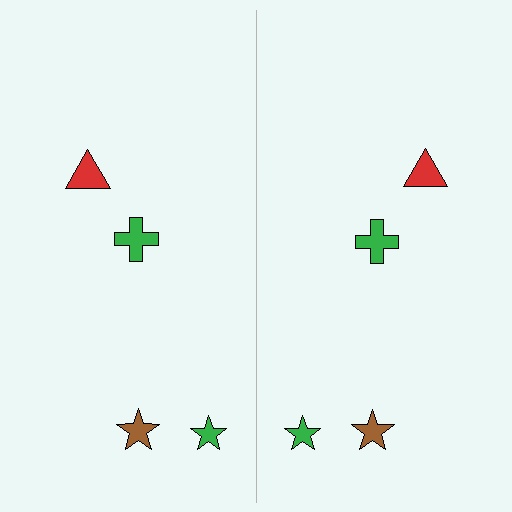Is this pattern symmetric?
Yes, this pattern has bilateral (reflection) symmetry.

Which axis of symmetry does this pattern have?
The pattern has a vertical axis of symmetry running through the center of the image.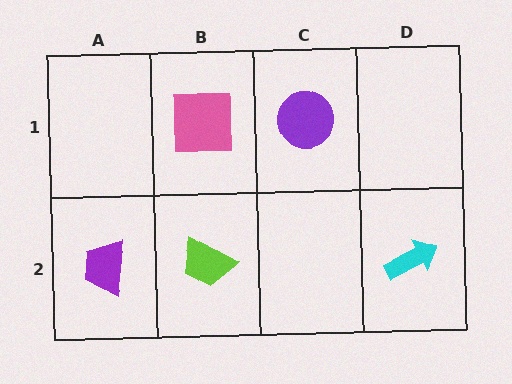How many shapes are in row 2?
3 shapes.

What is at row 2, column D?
A cyan arrow.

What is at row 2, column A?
A purple trapezoid.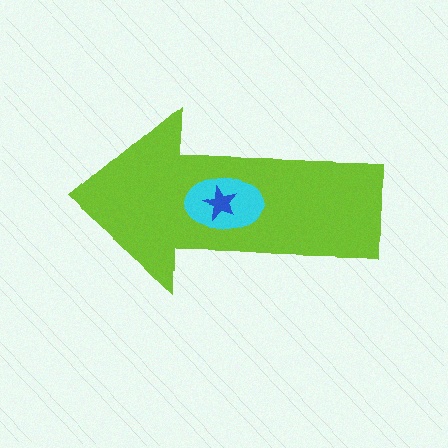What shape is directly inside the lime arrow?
The cyan ellipse.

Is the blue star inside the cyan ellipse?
Yes.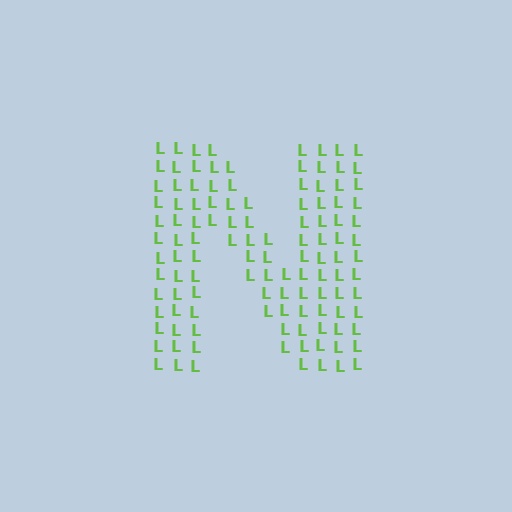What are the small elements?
The small elements are letter L's.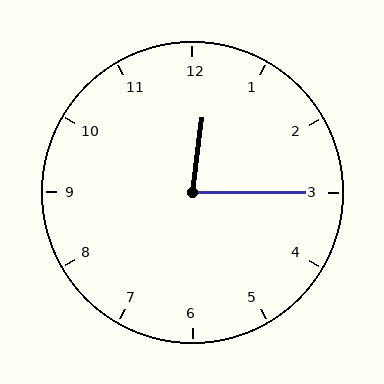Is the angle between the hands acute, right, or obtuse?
It is acute.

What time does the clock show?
12:15.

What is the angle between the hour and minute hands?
Approximately 82 degrees.